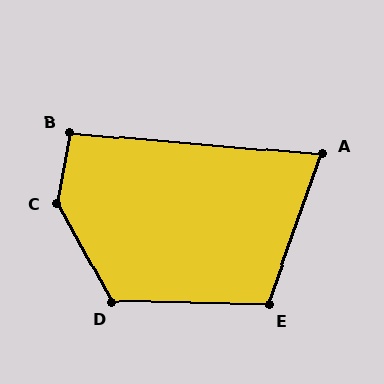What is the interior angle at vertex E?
Approximately 109 degrees (obtuse).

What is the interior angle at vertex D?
Approximately 120 degrees (obtuse).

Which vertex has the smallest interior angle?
A, at approximately 75 degrees.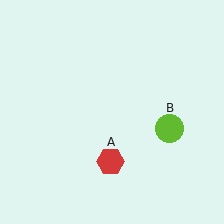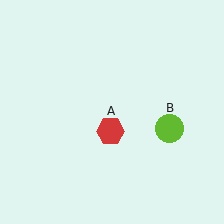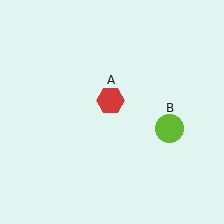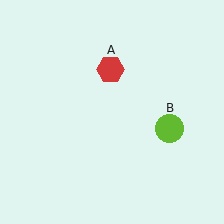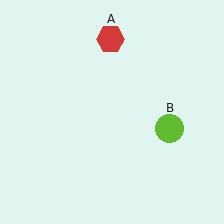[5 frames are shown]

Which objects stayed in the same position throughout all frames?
Lime circle (object B) remained stationary.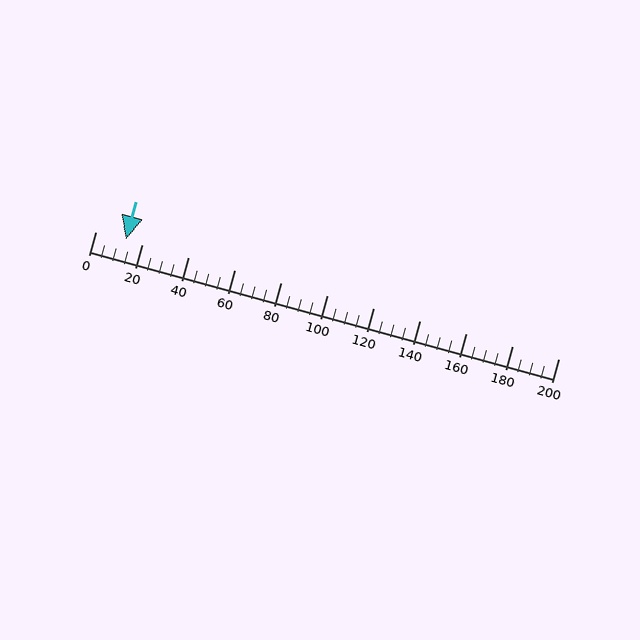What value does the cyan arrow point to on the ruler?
The cyan arrow points to approximately 13.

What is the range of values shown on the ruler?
The ruler shows values from 0 to 200.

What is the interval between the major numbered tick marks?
The major tick marks are spaced 20 units apart.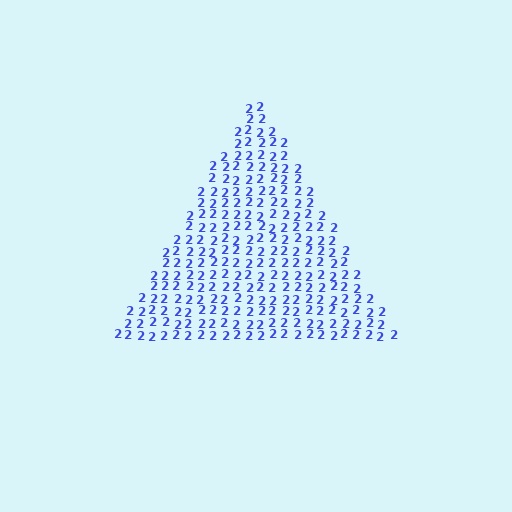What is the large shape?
The large shape is a triangle.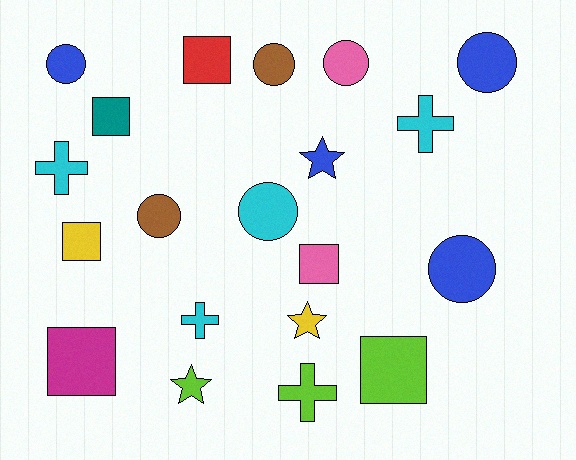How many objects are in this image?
There are 20 objects.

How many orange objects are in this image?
There are no orange objects.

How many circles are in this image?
There are 7 circles.